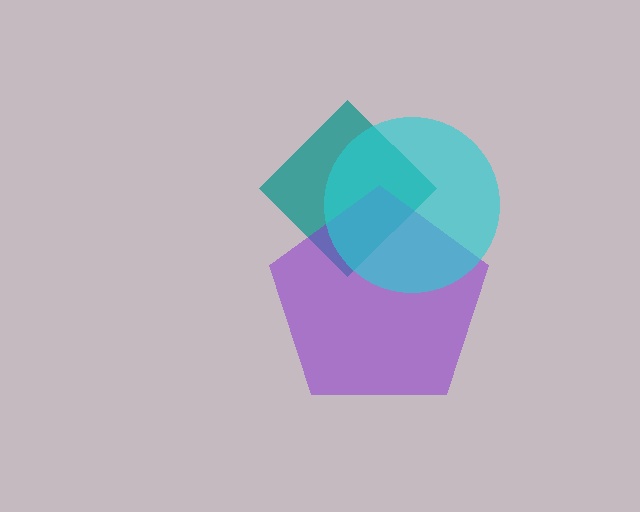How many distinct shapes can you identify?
There are 3 distinct shapes: a teal diamond, a purple pentagon, a cyan circle.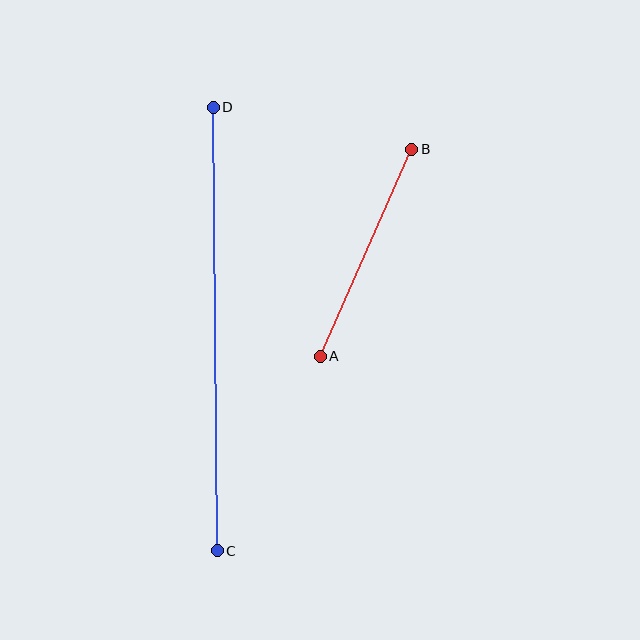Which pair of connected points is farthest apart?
Points C and D are farthest apart.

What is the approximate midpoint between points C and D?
The midpoint is at approximately (215, 329) pixels.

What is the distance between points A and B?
The distance is approximately 226 pixels.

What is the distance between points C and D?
The distance is approximately 443 pixels.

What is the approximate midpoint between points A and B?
The midpoint is at approximately (366, 253) pixels.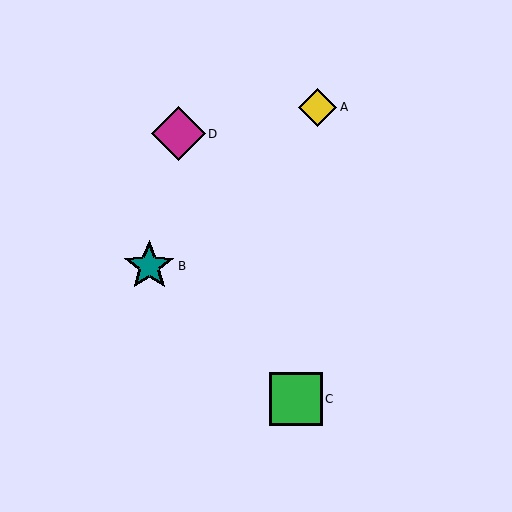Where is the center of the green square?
The center of the green square is at (296, 399).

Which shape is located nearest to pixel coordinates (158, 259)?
The teal star (labeled B) at (149, 266) is nearest to that location.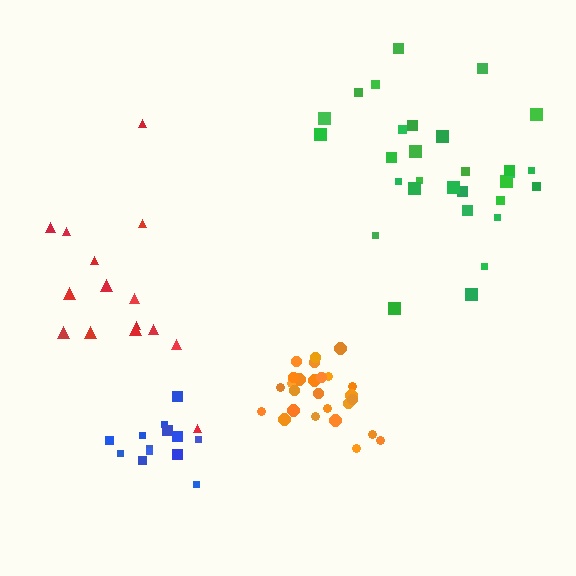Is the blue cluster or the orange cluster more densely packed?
Orange.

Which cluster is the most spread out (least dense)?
Red.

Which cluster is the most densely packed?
Orange.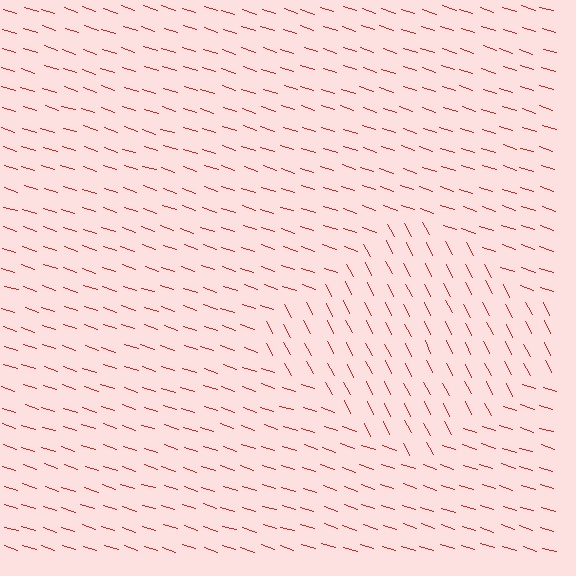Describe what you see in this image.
The image is filled with small red line segments. A diamond region in the image has lines oriented differently from the surrounding lines, creating a visible texture boundary.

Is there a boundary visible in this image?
Yes, there is a texture boundary formed by a change in line orientation.